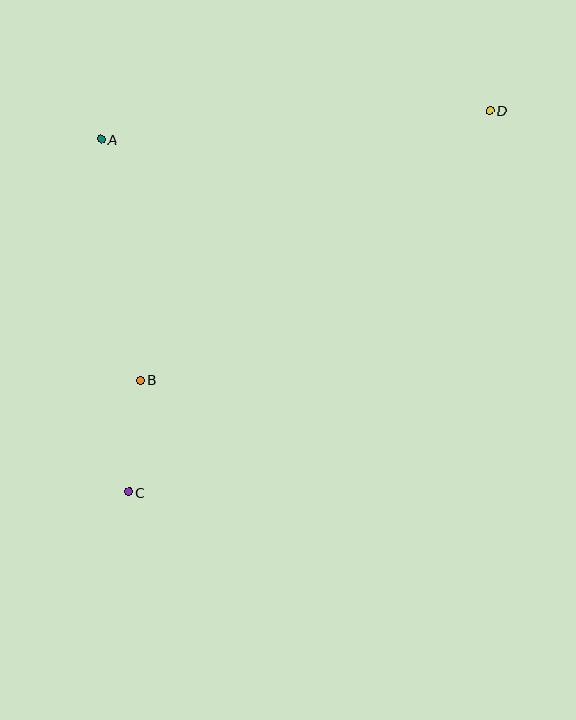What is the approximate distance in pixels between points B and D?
The distance between B and D is approximately 441 pixels.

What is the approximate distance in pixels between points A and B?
The distance between A and B is approximately 244 pixels.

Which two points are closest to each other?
Points B and C are closest to each other.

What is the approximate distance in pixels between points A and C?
The distance between A and C is approximately 354 pixels.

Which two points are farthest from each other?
Points C and D are farthest from each other.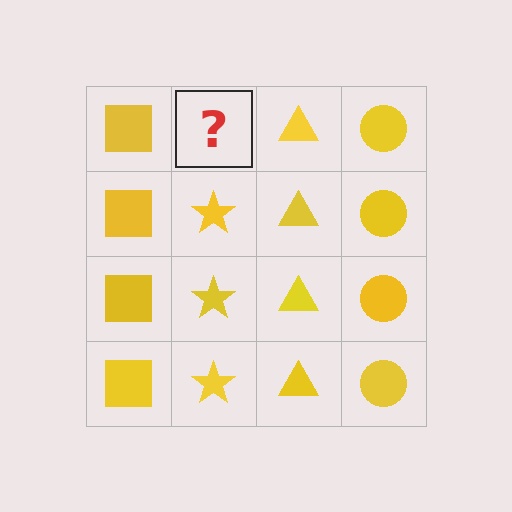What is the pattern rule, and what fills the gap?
The rule is that each column has a consistent shape. The gap should be filled with a yellow star.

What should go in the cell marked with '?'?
The missing cell should contain a yellow star.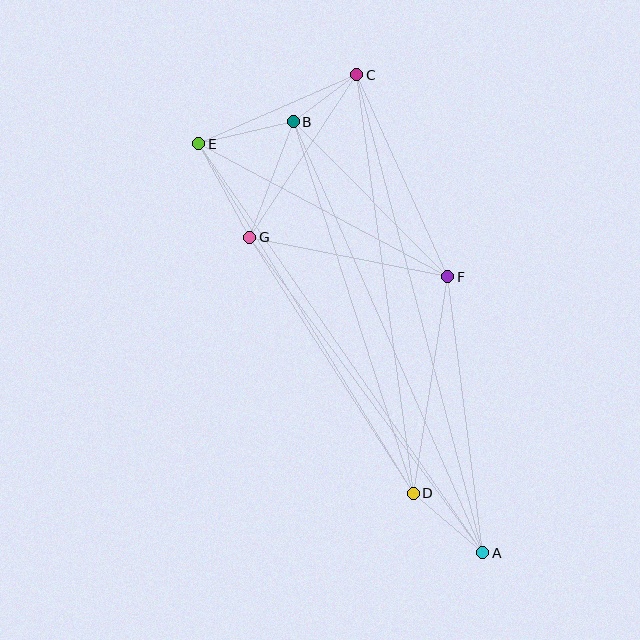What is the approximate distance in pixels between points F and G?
The distance between F and G is approximately 202 pixels.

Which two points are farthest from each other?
Points A and E are farthest from each other.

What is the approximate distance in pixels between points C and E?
The distance between C and E is approximately 172 pixels.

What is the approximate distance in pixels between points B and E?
The distance between B and E is approximately 97 pixels.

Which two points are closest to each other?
Points B and C are closest to each other.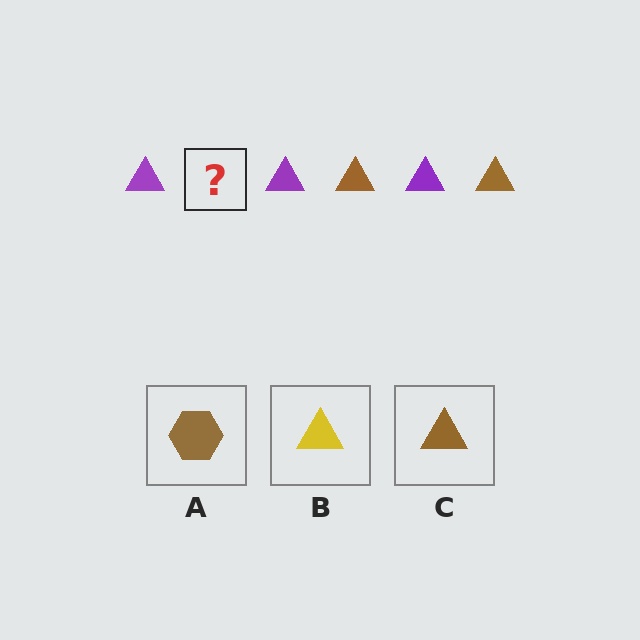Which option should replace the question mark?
Option C.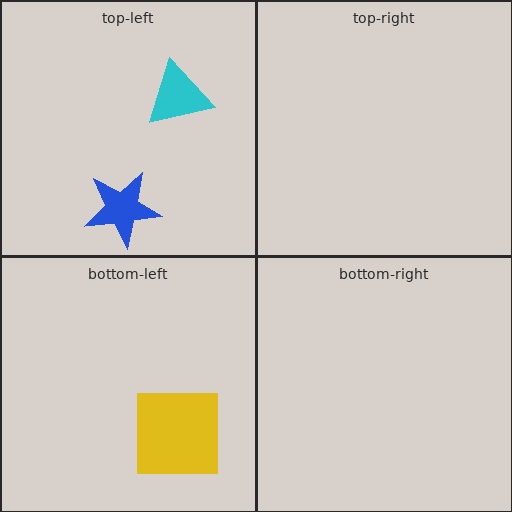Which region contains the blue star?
The top-left region.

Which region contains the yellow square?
The bottom-left region.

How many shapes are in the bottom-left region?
1.